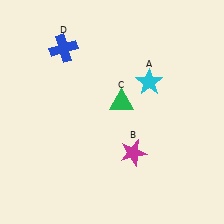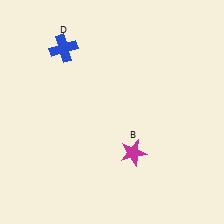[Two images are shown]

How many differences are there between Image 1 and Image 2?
There are 2 differences between the two images.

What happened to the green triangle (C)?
The green triangle (C) was removed in Image 2. It was in the top-right area of Image 1.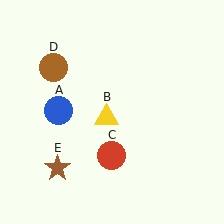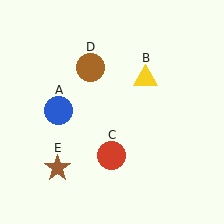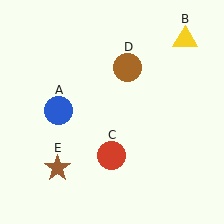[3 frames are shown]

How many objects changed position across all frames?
2 objects changed position: yellow triangle (object B), brown circle (object D).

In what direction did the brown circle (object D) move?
The brown circle (object D) moved right.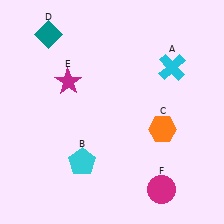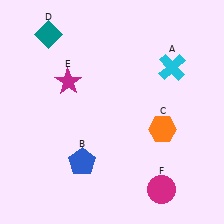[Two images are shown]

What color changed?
The pentagon (B) changed from cyan in Image 1 to blue in Image 2.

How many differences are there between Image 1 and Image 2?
There is 1 difference between the two images.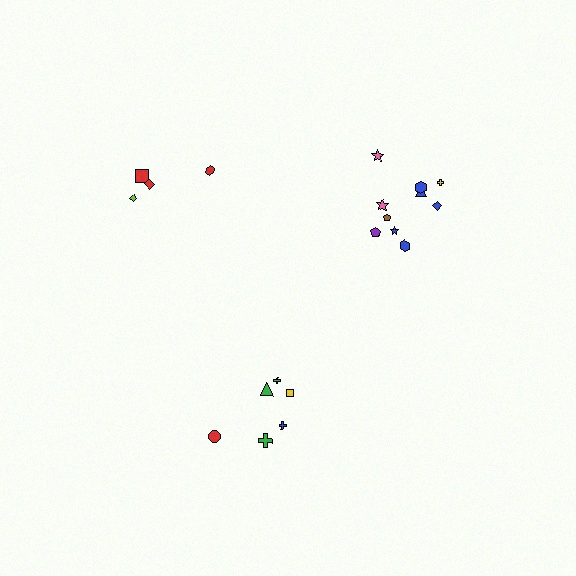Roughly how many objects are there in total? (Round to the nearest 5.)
Roughly 20 objects in total.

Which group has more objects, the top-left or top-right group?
The top-right group.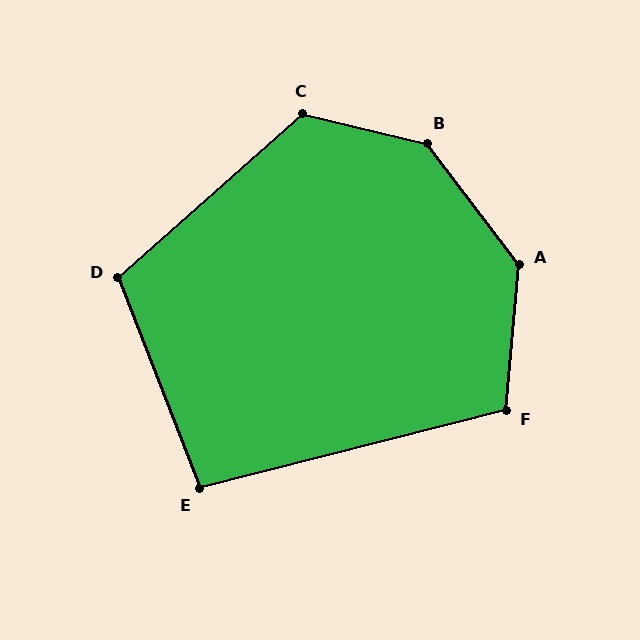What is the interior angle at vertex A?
Approximately 138 degrees (obtuse).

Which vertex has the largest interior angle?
B, at approximately 140 degrees.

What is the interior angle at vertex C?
Approximately 125 degrees (obtuse).